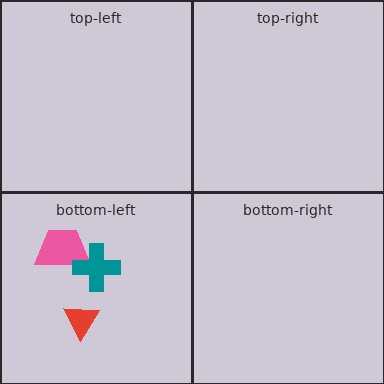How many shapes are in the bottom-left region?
3.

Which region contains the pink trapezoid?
The bottom-left region.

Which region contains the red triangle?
The bottom-left region.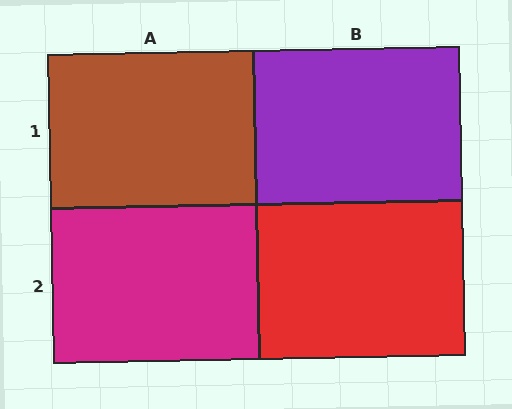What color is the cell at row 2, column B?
Red.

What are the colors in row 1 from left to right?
Brown, purple.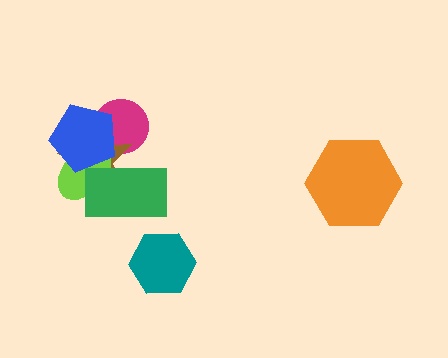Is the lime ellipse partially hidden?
Yes, it is partially covered by another shape.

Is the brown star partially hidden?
Yes, it is partially covered by another shape.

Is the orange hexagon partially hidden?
No, no other shape covers it.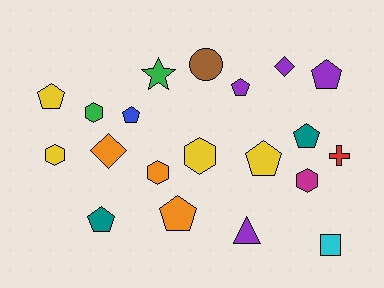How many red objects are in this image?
There is 1 red object.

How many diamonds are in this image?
There are 2 diamonds.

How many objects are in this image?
There are 20 objects.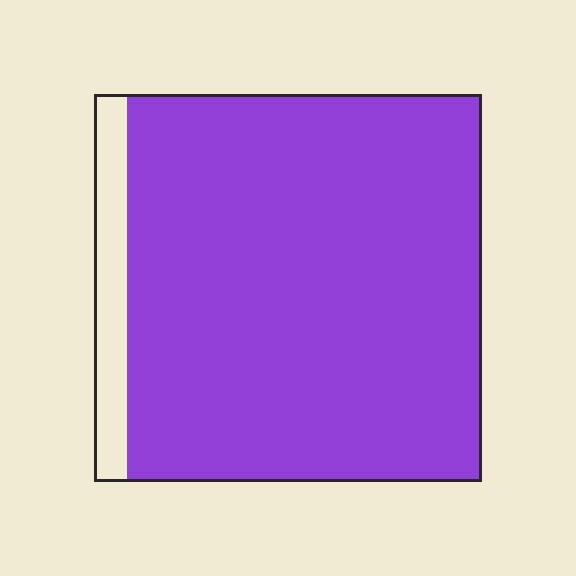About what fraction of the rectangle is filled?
About nine tenths (9/10).